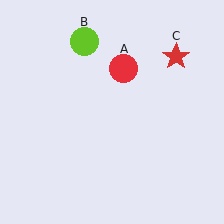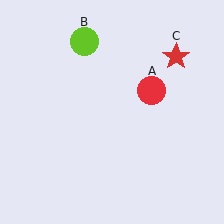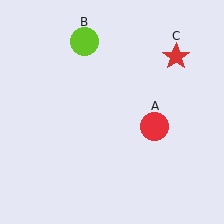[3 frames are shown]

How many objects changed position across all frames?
1 object changed position: red circle (object A).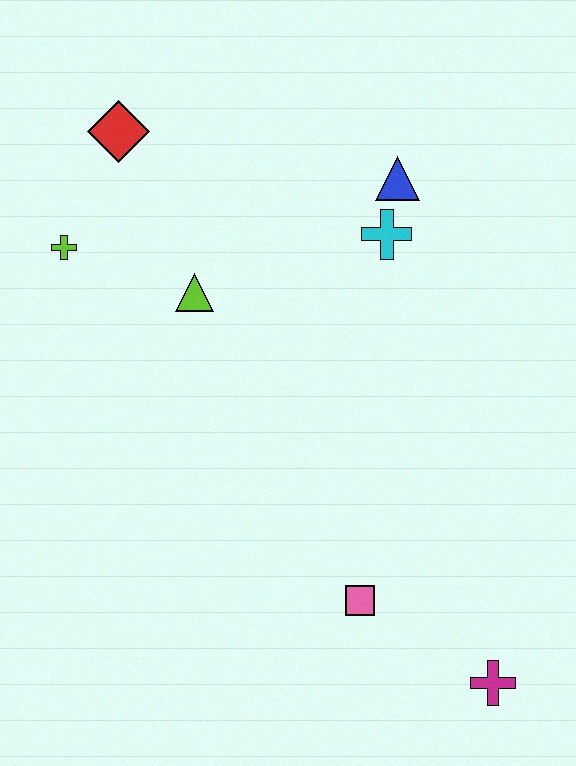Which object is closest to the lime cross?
The red diamond is closest to the lime cross.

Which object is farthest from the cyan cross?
The magenta cross is farthest from the cyan cross.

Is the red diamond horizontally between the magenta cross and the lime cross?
Yes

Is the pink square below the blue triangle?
Yes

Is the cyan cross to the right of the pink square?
Yes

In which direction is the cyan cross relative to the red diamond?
The cyan cross is to the right of the red diamond.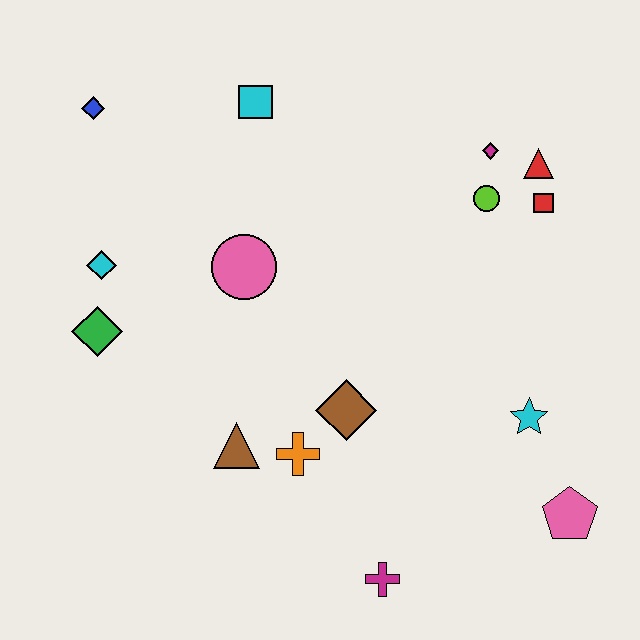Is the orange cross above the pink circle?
No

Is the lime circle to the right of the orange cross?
Yes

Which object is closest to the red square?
The red triangle is closest to the red square.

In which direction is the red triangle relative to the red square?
The red triangle is above the red square.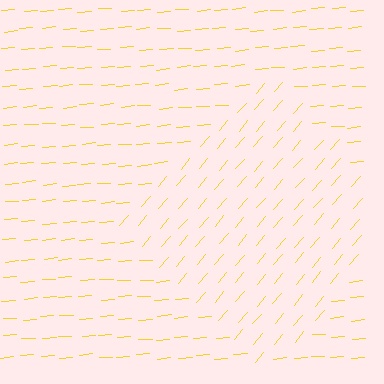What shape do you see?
I see a diamond.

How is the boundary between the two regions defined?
The boundary is defined purely by a change in line orientation (approximately 45 degrees difference). All lines are the same color and thickness.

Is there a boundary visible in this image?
Yes, there is a texture boundary formed by a change in line orientation.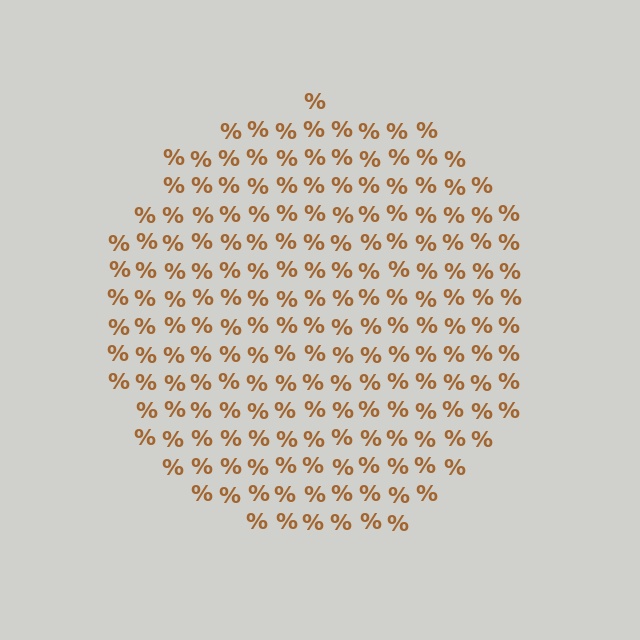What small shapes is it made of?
It is made of small percent signs.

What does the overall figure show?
The overall figure shows a circle.